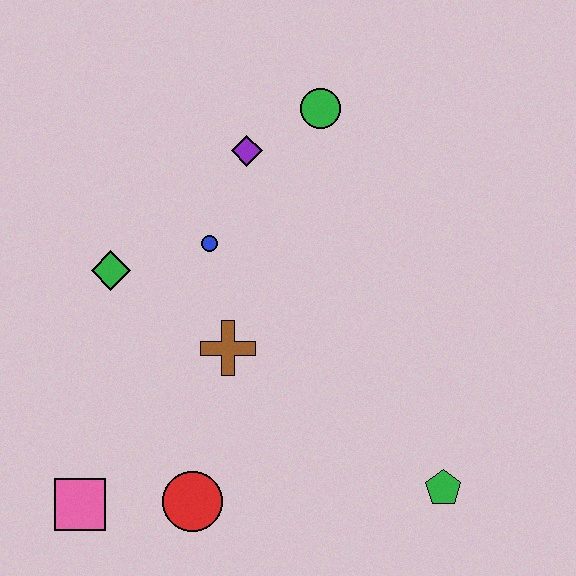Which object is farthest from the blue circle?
The green pentagon is farthest from the blue circle.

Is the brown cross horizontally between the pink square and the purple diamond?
Yes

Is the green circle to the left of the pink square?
No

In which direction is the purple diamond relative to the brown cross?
The purple diamond is above the brown cross.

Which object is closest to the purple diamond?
The green circle is closest to the purple diamond.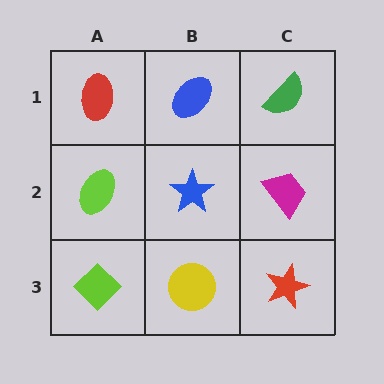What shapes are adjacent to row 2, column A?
A red ellipse (row 1, column A), a lime diamond (row 3, column A), a blue star (row 2, column B).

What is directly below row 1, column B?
A blue star.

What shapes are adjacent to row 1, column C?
A magenta trapezoid (row 2, column C), a blue ellipse (row 1, column B).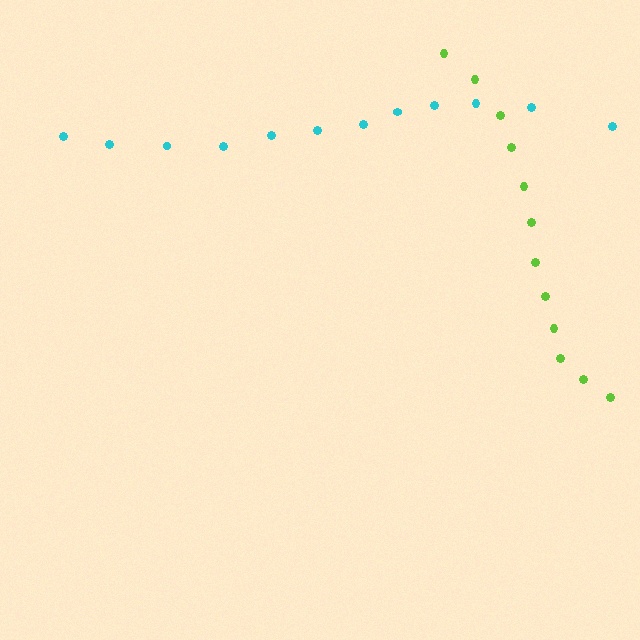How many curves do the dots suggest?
There are 2 distinct paths.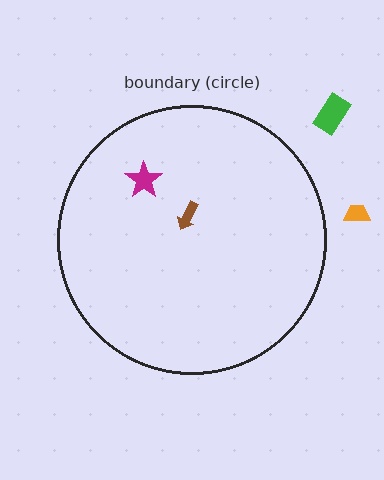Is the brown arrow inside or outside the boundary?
Inside.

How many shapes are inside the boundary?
2 inside, 2 outside.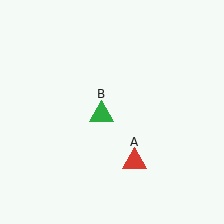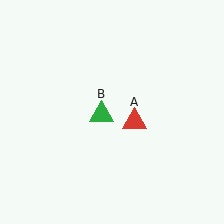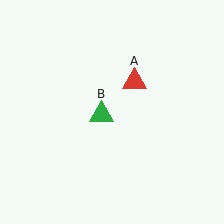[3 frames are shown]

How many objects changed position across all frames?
1 object changed position: red triangle (object A).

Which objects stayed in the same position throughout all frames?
Green triangle (object B) remained stationary.